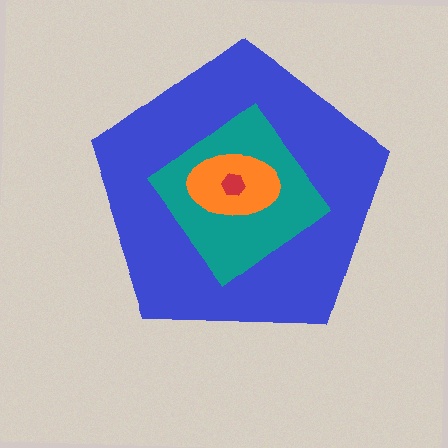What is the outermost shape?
The blue pentagon.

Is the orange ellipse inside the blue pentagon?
Yes.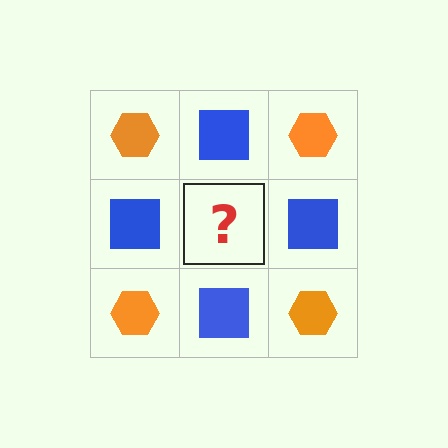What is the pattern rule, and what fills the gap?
The rule is that it alternates orange hexagon and blue square in a checkerboard pattern. The gap should be filled with an orange hexagon.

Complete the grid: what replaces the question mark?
The question mark should be replaced with an orange hexagon.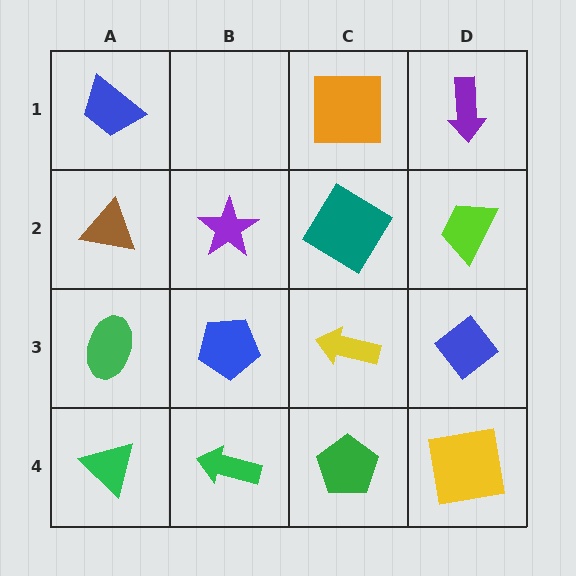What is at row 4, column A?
A green triangle.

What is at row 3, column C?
A yellow arrow.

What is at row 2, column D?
A lime trapezoid.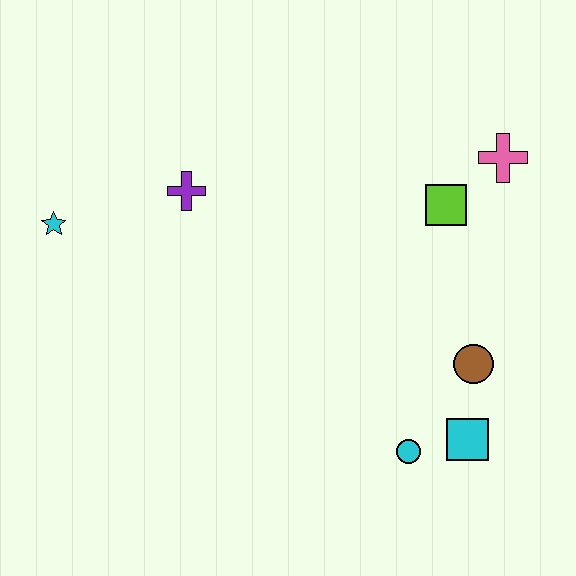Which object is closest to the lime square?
The pink cross is closest to the lime square.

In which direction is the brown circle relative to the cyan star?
The brown circle is to the right of the cyan star.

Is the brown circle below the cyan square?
No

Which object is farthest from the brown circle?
The cyan star is farthest from the brown circle.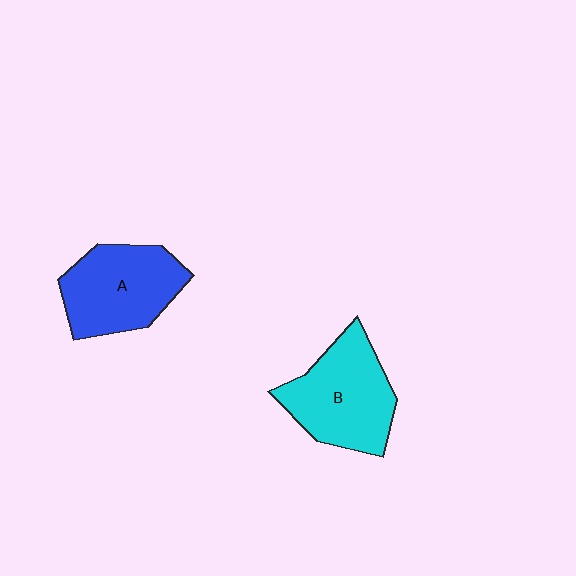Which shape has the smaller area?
Shape A (blue).